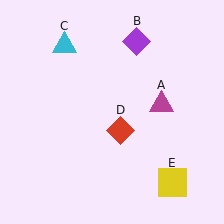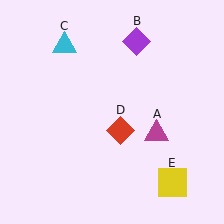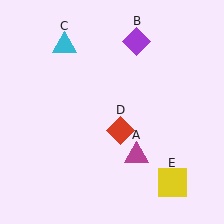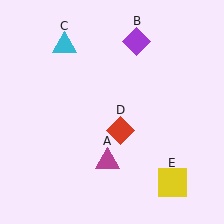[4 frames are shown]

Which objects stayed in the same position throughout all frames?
Purple diamond (object B) and cyan triangle (object C) and red diamond (object D) and yellow square (object E) remained stationary.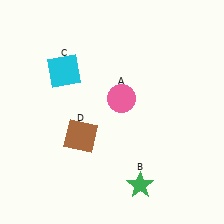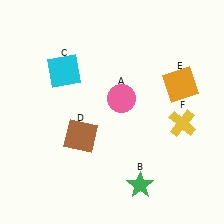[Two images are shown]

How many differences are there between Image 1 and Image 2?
There are 2 differences between the two images.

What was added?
An orange square (E), a yellow cross (F) were added in Image 2.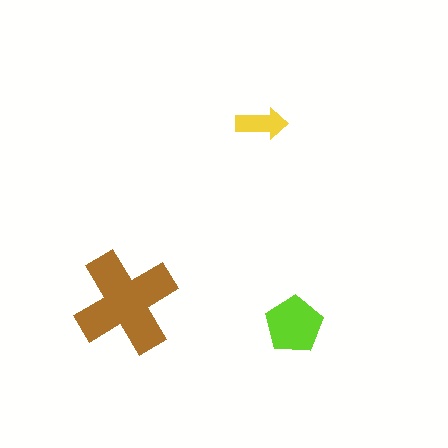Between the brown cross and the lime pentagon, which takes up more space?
The brown cross.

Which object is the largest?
The brown cross.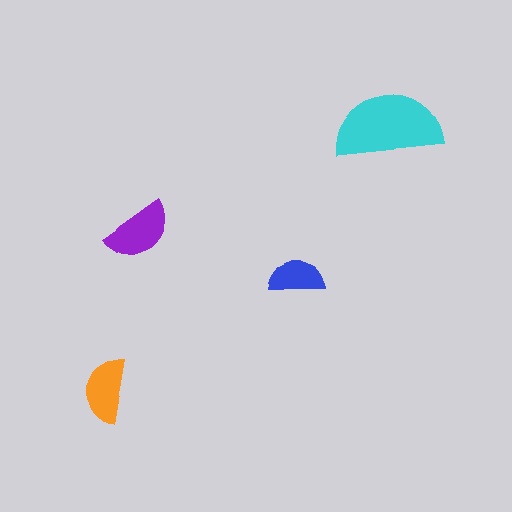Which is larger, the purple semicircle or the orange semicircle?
The purple one.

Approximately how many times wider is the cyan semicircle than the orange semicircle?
About 1.5 times wider.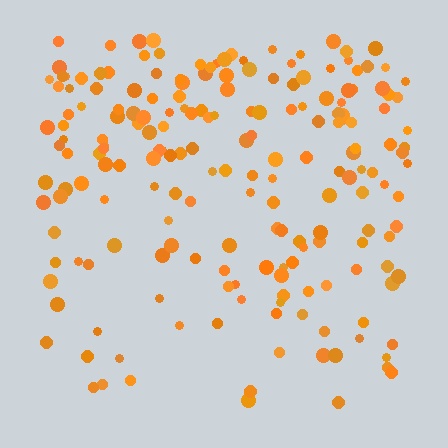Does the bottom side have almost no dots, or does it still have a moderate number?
Still a moderate number, just noticeably fewer than the top.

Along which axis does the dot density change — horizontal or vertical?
Vertical.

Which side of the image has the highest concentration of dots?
The top.